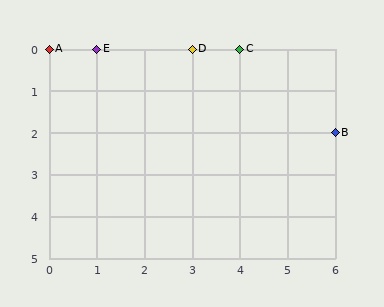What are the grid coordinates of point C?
Point C is at grid coordinates (4, 0).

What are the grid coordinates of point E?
Point E is at grid coordinates (1, 0).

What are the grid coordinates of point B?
Point B is at grid coordinates (6, 2).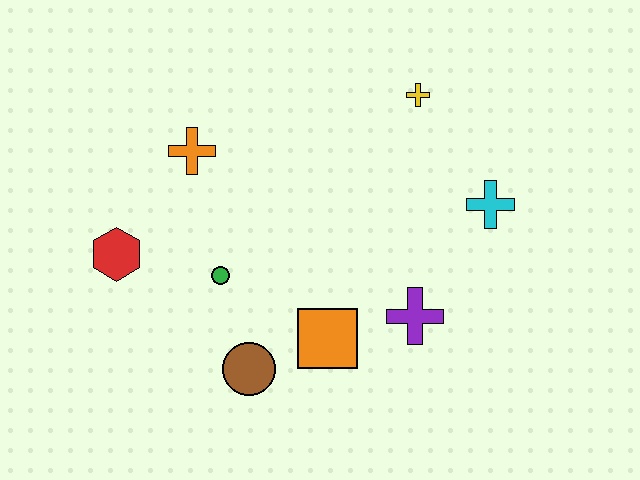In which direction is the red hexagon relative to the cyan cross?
The red hexagon is to the left of the cyan cross.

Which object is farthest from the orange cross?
The cyan cross is farthest from the orange cross.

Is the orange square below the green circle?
Yes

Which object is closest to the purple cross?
The orange square is closest to the purple cross.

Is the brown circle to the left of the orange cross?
No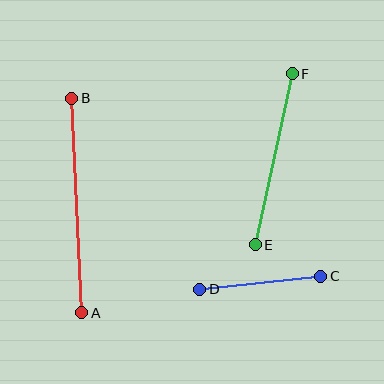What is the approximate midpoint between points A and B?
The midpoint is at approximately (77, 205) pixels.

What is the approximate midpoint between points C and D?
The midpoint is at approximately (260, 283) pixels.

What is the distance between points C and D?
The distance is approximately 122 pixels.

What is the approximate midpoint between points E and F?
The midpoint is at approximately (274, 159) pixels.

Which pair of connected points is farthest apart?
Points A and B are farthest apart.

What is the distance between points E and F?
The distance is approximately 175 pixels.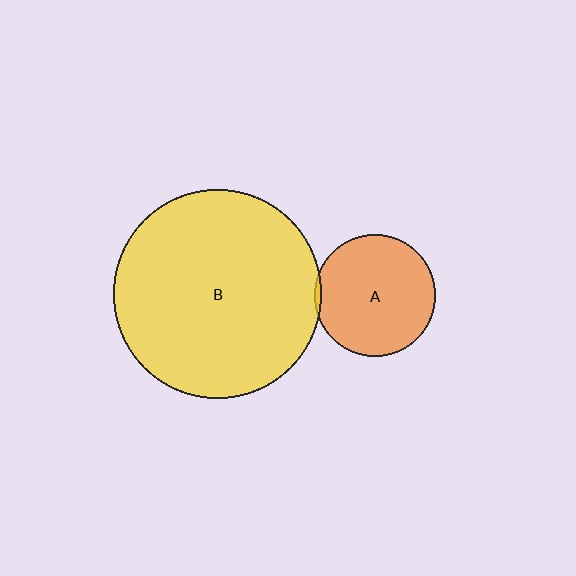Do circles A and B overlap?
Yes.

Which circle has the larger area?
Circle B (yellow).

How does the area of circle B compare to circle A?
Approximately 2.9 times.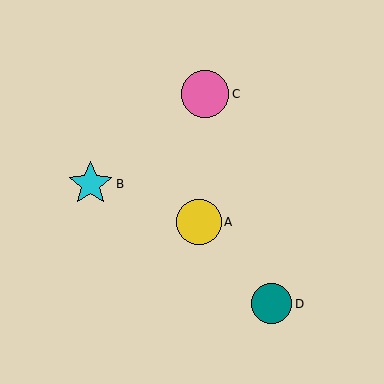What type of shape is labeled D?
Shape D is a teal circle.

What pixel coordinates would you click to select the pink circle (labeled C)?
Click at (205, 94) to select the pink circle C.